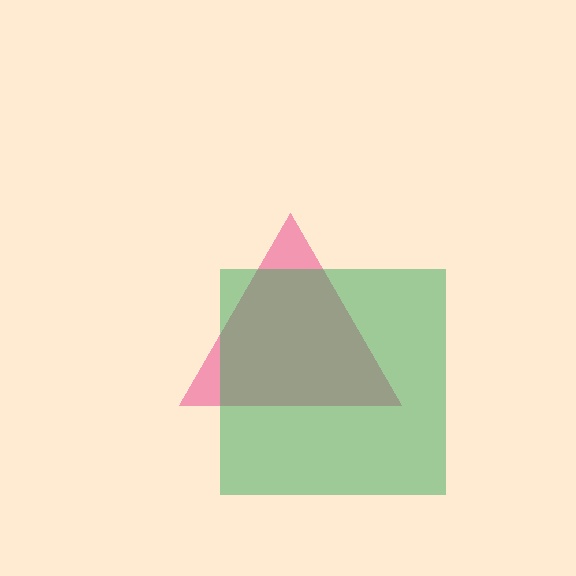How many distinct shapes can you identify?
There are 2 distinct shapes: a pink triangle, a green square.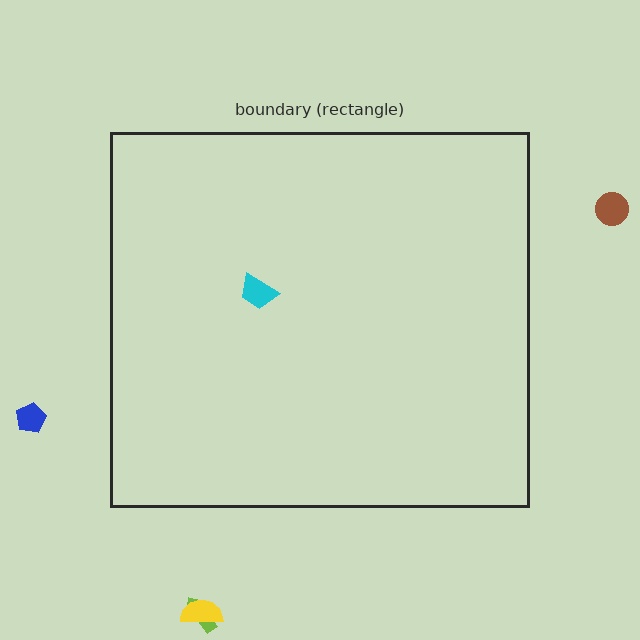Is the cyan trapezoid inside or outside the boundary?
Inside.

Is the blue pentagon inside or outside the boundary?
Outside.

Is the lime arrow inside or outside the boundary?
Outside.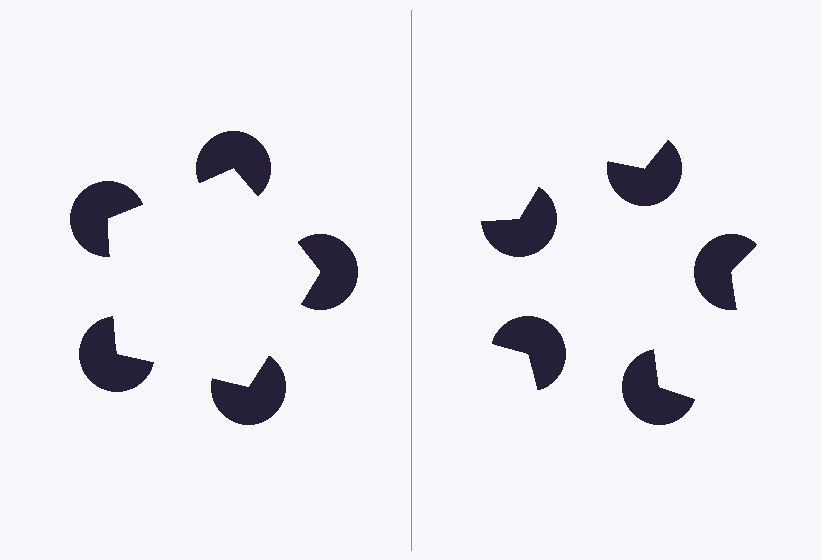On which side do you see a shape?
An illusory pentagon appears on the left side. On the right side the wedge cuts are rotated, so no coherent shape forms.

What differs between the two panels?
The pac-man discs are positioned identically on both sides; only the wedge orientations differ. On the left they align to a pentagon; on the right they are misaligned.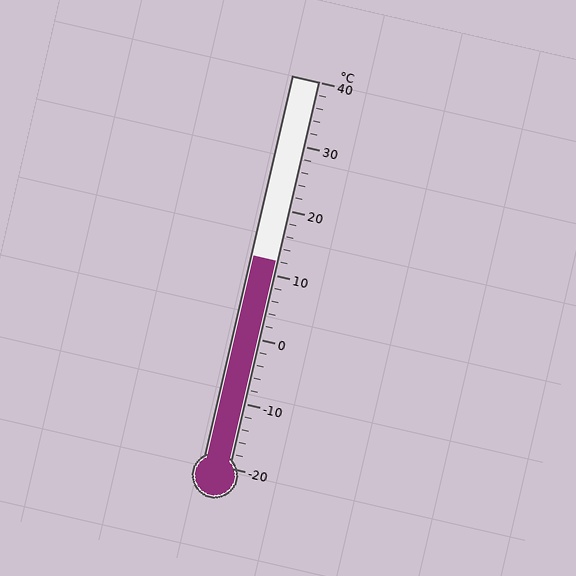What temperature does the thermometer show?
The thermometer shows approximately 12°C.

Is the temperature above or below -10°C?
The temperature is above -10°C.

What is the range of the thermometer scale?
The thermometer scale ranges from -20°C to 40°C.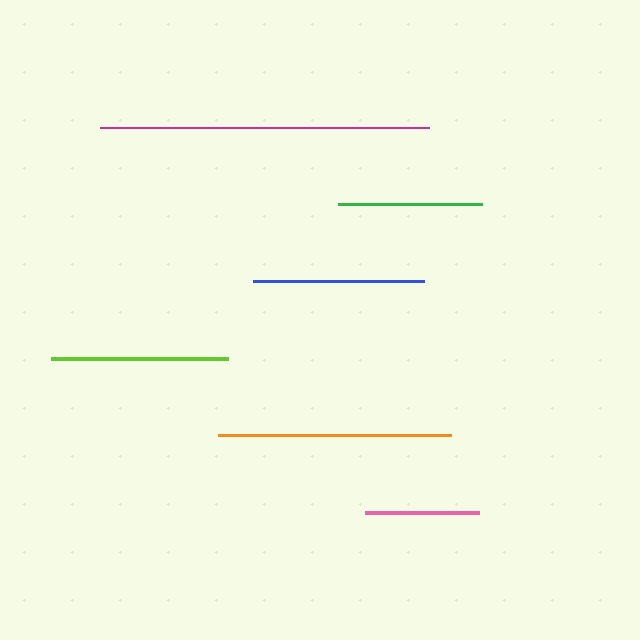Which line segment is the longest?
The magenta line is the longest at approximately 329 pixels.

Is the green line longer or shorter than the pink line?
The green line is longer than the pink line.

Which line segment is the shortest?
The pink line is the shortest at approximately 114 pixels.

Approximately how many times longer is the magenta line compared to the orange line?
The magenta line is approximately 1.4 times the length of the orange line.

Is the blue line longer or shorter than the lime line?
The lime line is longer than the blue line.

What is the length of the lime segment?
The lime segment is approximately 177 pixels long.